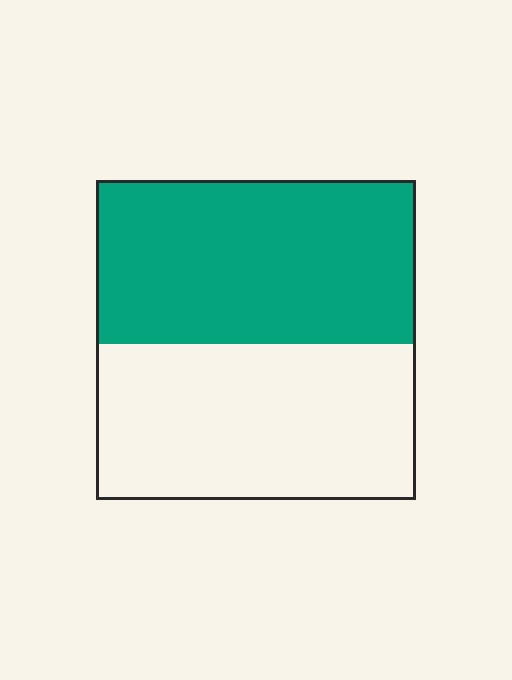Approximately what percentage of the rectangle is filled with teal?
Approximately 50%.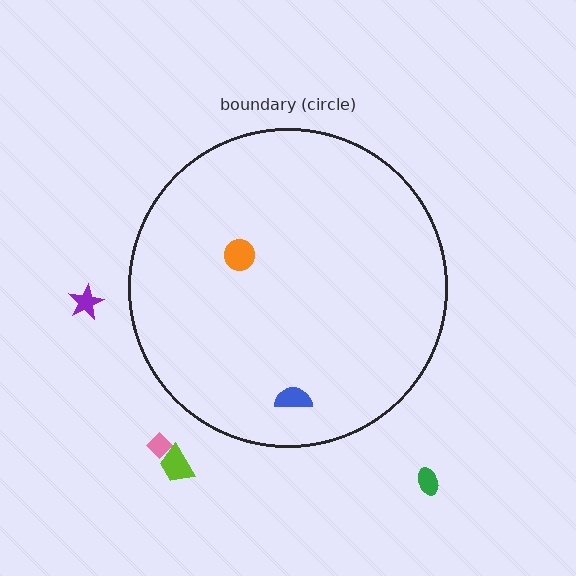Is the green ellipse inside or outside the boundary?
Outside.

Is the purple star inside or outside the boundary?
Outside.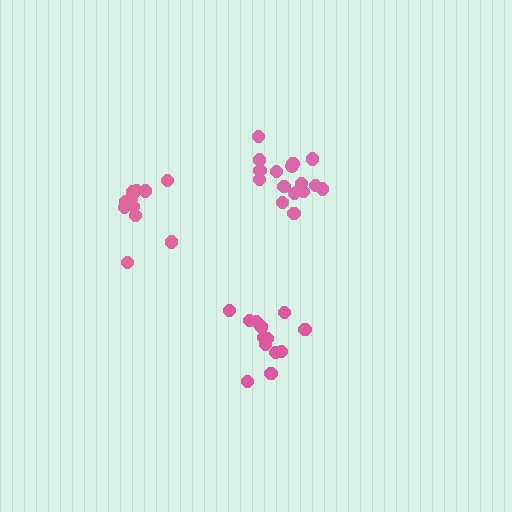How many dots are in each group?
Group 1: 17 dots, Group 2: 13 dots, Group 3: 11 dots (41 total).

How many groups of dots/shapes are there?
There are 3 groups.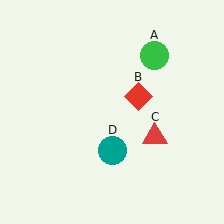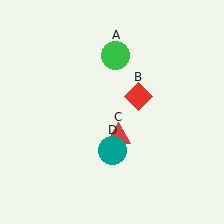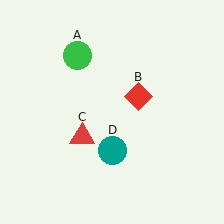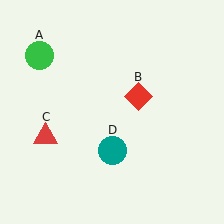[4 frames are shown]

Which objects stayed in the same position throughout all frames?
Red diamond (object B) and teal circle (object D) remained stationary.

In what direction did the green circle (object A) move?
The green circle (object A) moved left.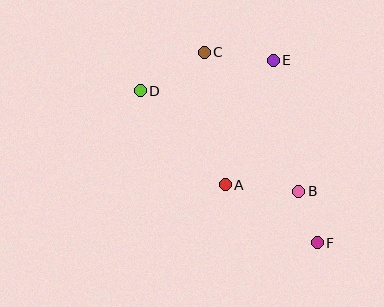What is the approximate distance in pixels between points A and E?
The distance between A and E is approximately 133 pixels.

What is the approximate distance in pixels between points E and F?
The distance between E and F is approximately 188 pixels.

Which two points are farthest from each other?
Points D and F are farthest from each other.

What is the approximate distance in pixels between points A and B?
The distance between A and B is approximately 73 pixels.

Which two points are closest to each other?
Points B and F are closest to each other.